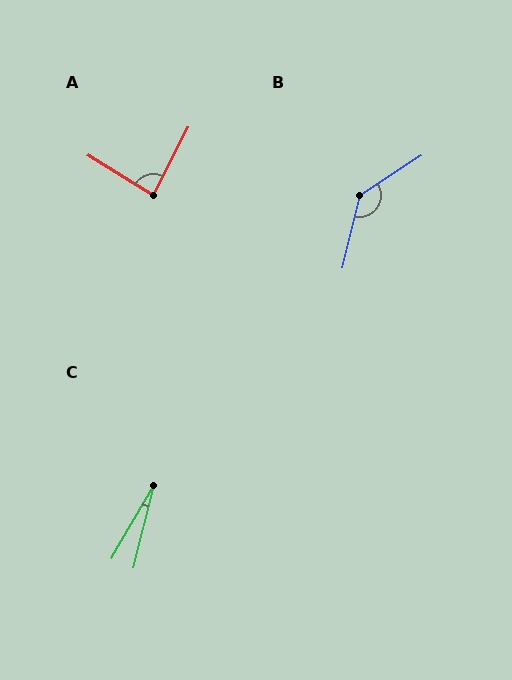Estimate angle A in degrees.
Approximately 85 degrees.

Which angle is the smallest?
C, at approximately 16 degrees.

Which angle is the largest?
B, at approximately 136 degrees.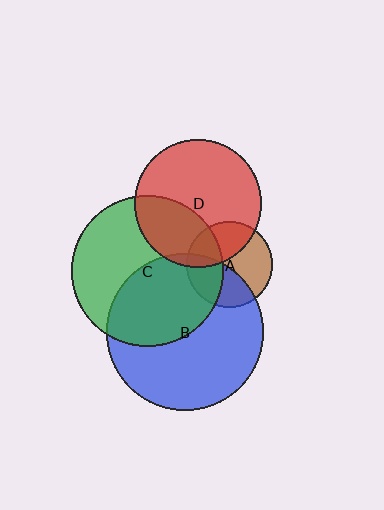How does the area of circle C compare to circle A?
Approximately 3.1 times.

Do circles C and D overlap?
Yes.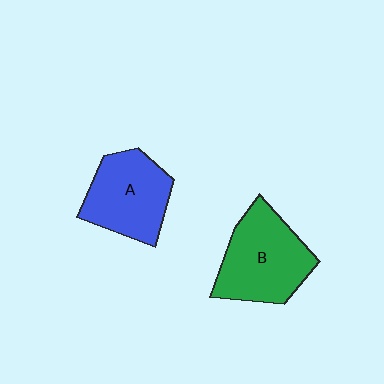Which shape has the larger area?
Shape B (green).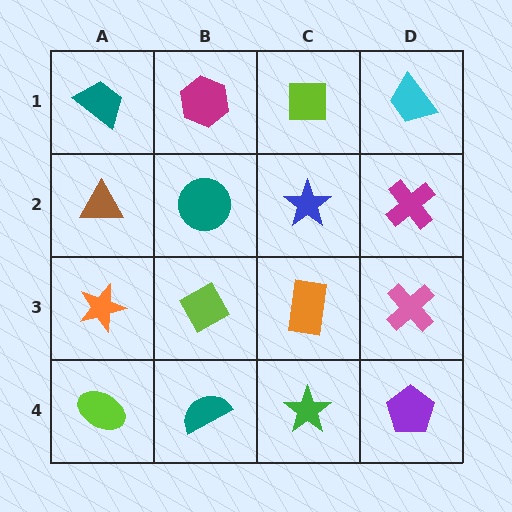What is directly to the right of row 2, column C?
A magenta cross.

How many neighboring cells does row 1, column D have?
2.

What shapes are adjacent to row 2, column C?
A lime square (row 1, column C), an orange rectangle (row 3, column C), a teal circle (row 2, column B), a magenta cross (row 2, column D).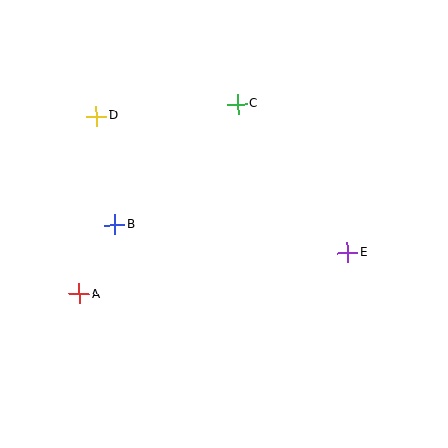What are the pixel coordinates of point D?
Point D is at (96, 116).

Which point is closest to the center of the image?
Point B at (115, 225) is closest to the center.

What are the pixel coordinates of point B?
Point B is at (115, 225).